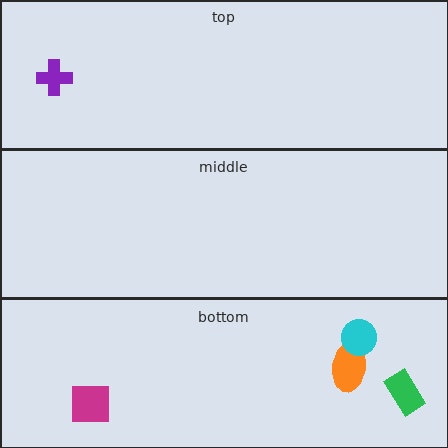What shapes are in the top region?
The purple cross.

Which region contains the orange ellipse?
The bottom region.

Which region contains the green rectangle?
The bottom region.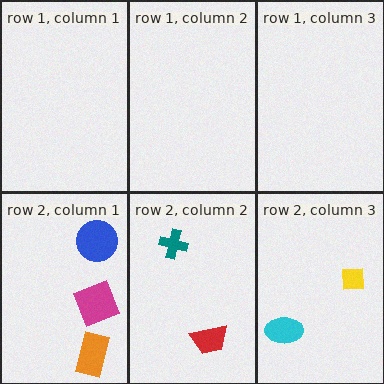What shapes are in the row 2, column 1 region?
The blue circle, the orange rectangle, the magenta square.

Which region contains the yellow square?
The row 2, column 3 region.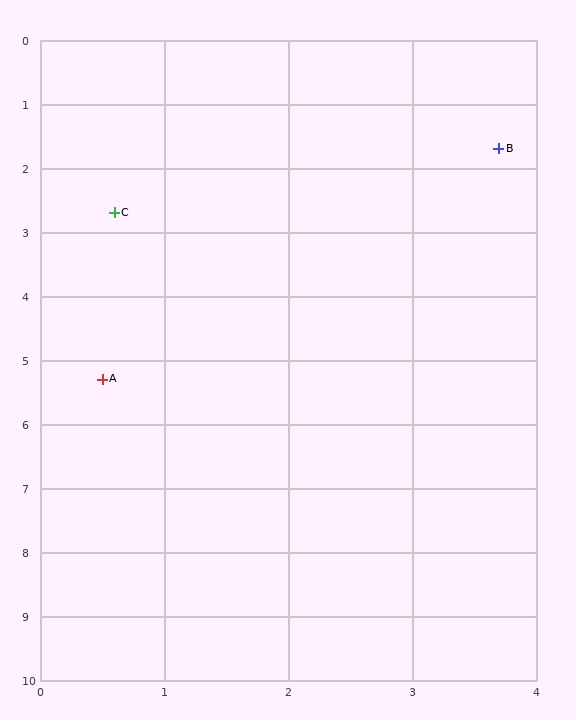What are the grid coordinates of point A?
Point A is at approximately (0.5, 5.3).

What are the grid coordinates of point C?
Point C is at approximately (0.6, 2.7).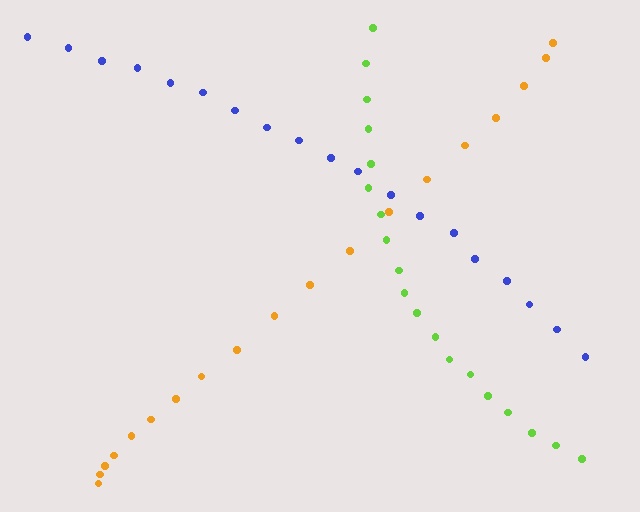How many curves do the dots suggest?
There are 3 distinct paths.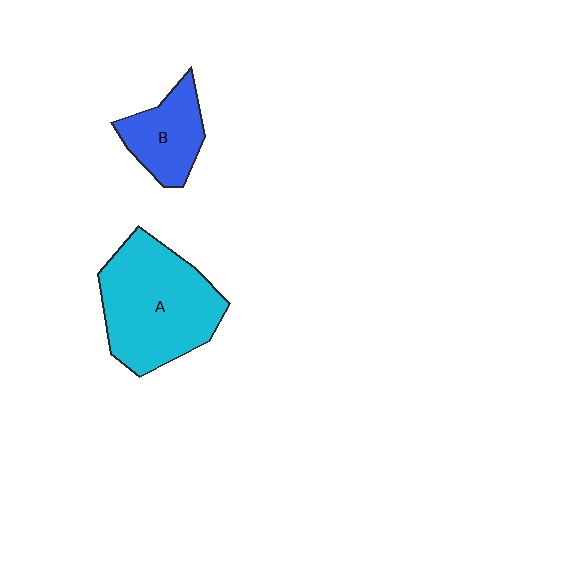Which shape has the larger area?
Shape A (cyan).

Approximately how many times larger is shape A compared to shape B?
Approximately 2.1 times.